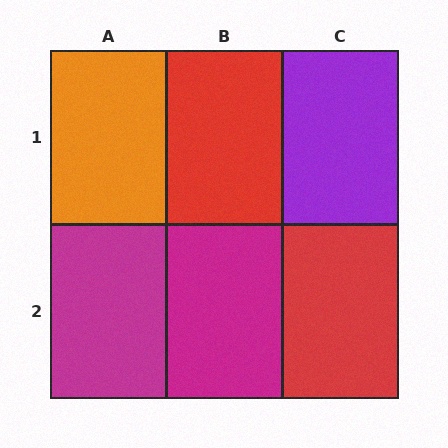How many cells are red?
2 cells are red.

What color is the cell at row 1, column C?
Purple.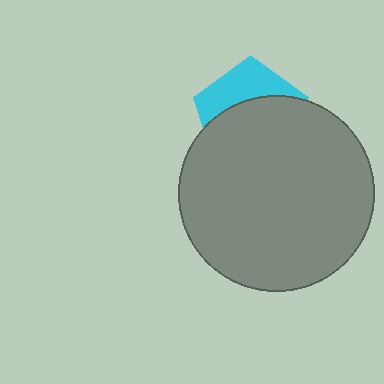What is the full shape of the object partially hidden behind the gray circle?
The partially hidden object is a cyan pentagon.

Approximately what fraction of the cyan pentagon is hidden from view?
Roughly 64% of the cyan pentagon is hidden behind the gray circle.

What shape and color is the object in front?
The object in front is a gray circle.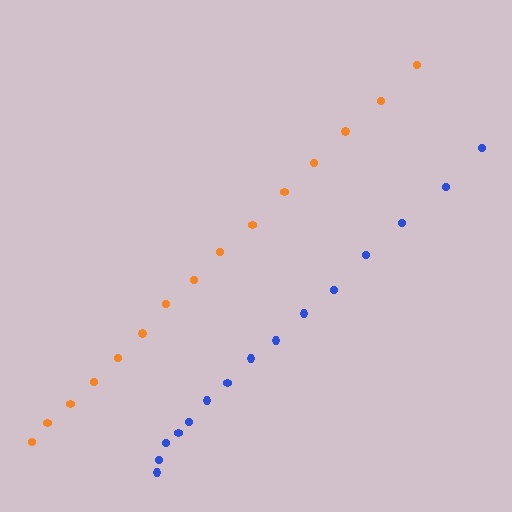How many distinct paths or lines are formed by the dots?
There are 2 distinct paths.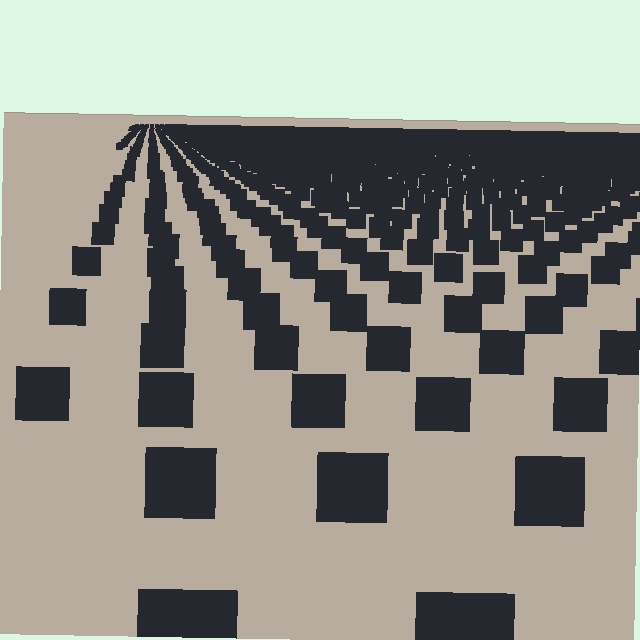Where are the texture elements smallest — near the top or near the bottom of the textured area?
Near the top.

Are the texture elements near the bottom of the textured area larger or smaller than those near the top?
Larger. Near the bottom, elements are closer to the viewer and appear at a bigger on-screen size.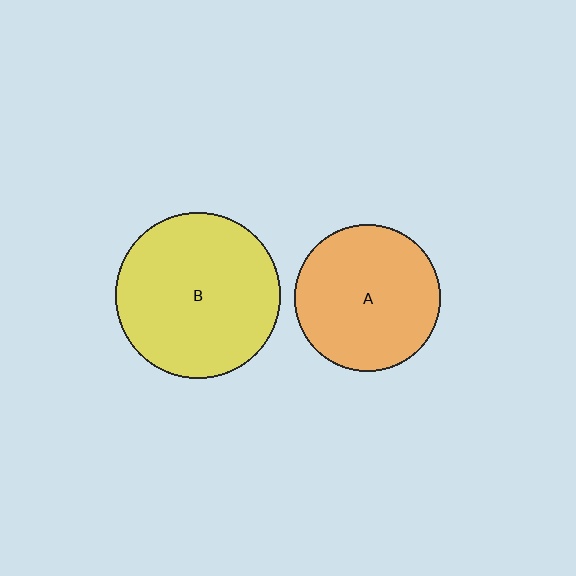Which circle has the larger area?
Circle B (yellow).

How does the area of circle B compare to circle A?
Approximately 1.3 times.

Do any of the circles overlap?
No, none of the circles overlap.